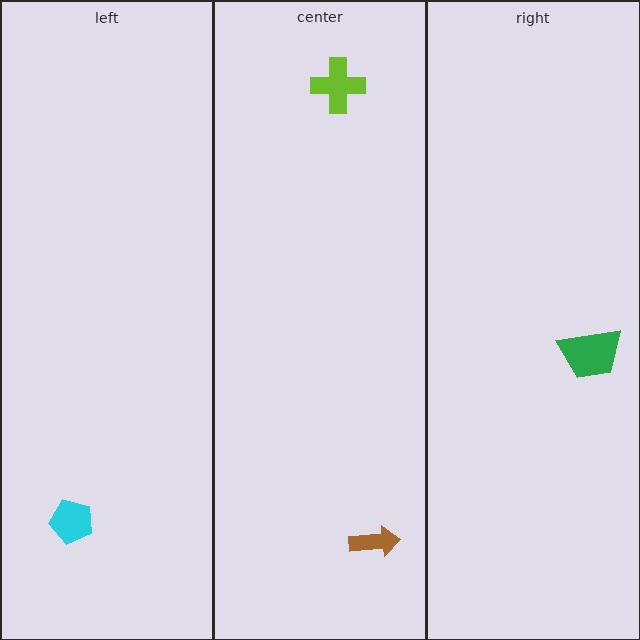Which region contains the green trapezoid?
The right region.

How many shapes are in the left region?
1.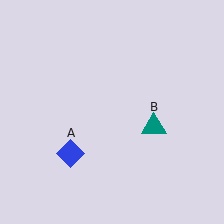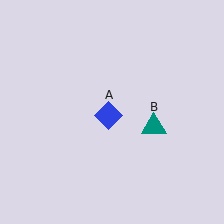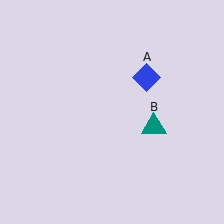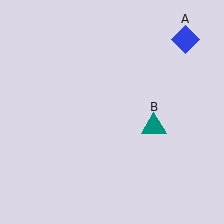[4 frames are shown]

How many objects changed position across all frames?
1 object changed position: blue diamond (object A).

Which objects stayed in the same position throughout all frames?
Teal triangle (object B) remained stationary.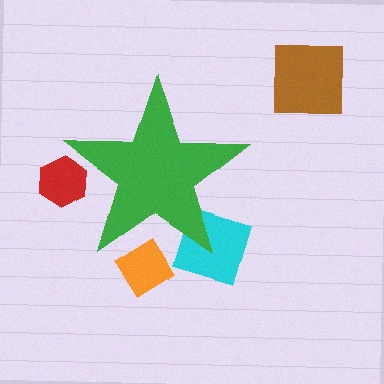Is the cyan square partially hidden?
Yes, the cyan square is partially hidden behind the green star.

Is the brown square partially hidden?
No, the brown square is fully visible.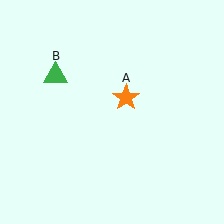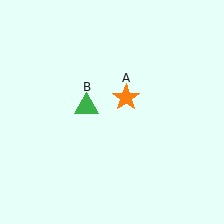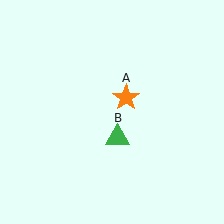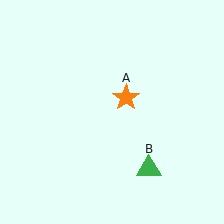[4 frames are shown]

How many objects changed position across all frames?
1 object changed position: green triangle (object B).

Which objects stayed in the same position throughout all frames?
Orange star (object A) remained stationary.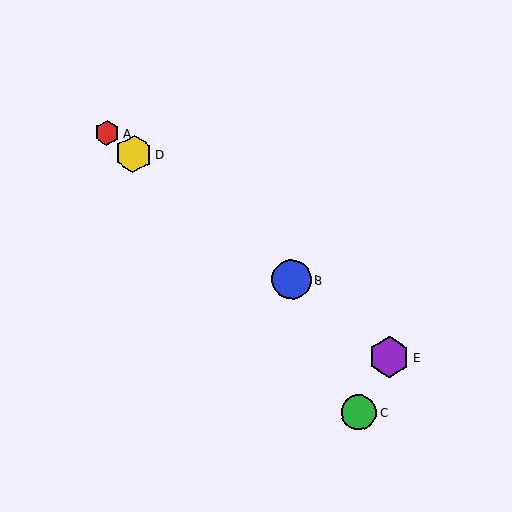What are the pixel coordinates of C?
Object C is at (359, 412).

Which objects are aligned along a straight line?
Objects A, B, D, E are aligned along a straight line.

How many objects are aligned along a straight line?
4 objects (A, B, D, E) are aligned along a straight line.